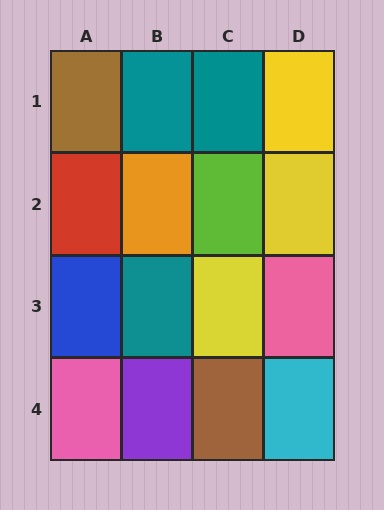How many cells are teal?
3 cells are teal.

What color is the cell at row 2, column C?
Lime.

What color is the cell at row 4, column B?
Purple.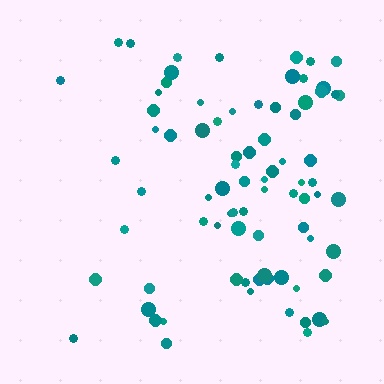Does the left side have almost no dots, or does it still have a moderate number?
Still a moderate number, just noticeably fewer than the right.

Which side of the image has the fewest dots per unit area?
The left.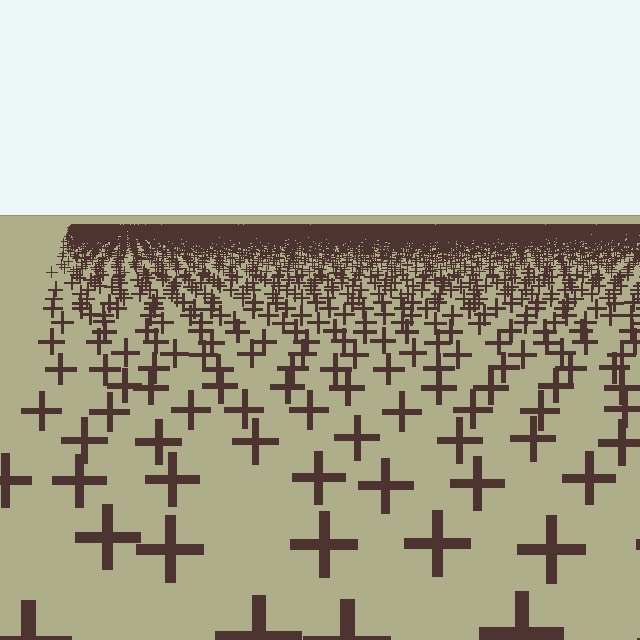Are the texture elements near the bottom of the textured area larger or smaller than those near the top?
Larger. Near the bottom, elements are closer to the viewer and appear at a bigger on-screen size.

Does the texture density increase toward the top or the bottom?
Density increases toward the top.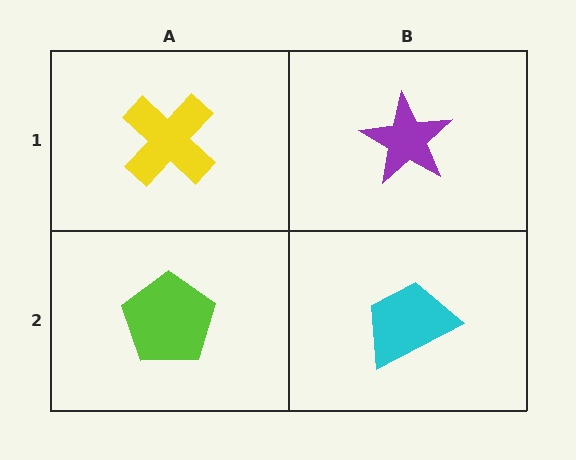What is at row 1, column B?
A purple star.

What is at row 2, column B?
A cyan trapezoid.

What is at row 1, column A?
A yellow cross.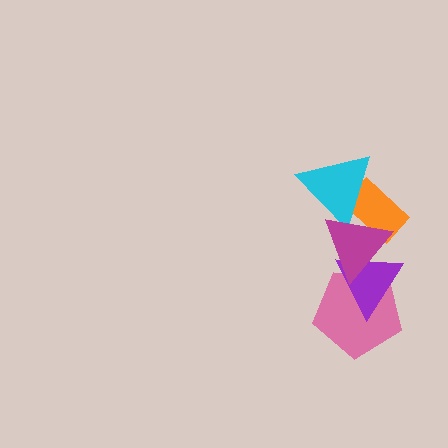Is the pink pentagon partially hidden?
Yes, it is partially covered by another shape.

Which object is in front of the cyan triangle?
The magenta triangle is in front of the cyan triangle.